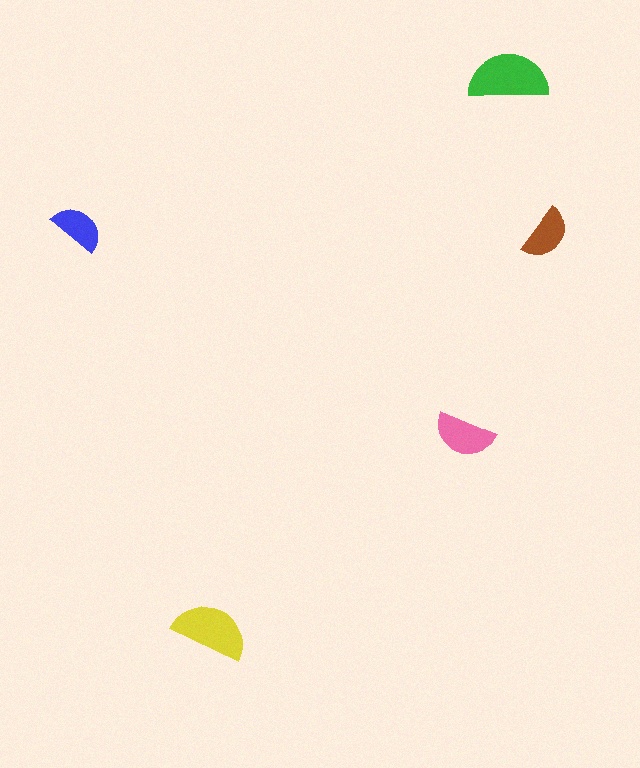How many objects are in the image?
There are 5 objects in the image.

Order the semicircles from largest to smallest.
the green one, the yellow one, the pink one, the brown one, the blue one.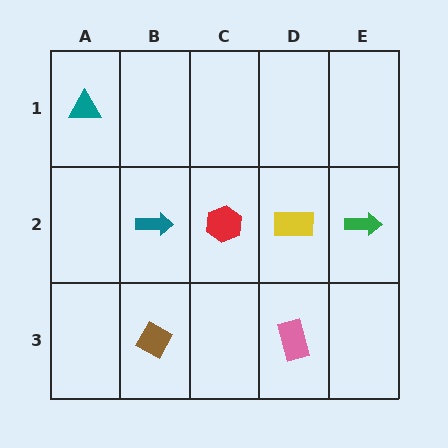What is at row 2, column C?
A red hexagon.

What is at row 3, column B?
A brown diamond.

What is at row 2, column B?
A teal arrow.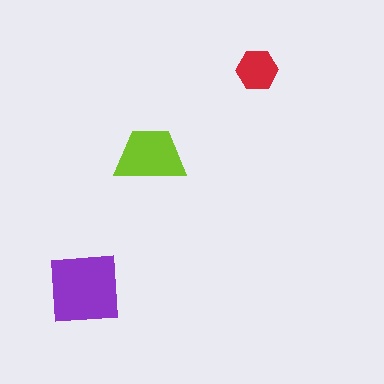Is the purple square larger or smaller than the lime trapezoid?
Larger.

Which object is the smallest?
The red hexagon.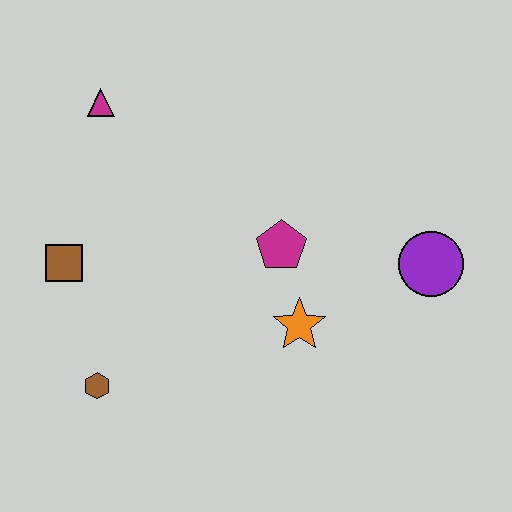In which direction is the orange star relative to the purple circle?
The orange star is to the left of the purple circle.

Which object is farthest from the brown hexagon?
The purple circle is farthest from the brown hexagon.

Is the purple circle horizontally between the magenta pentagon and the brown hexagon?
No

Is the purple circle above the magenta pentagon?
No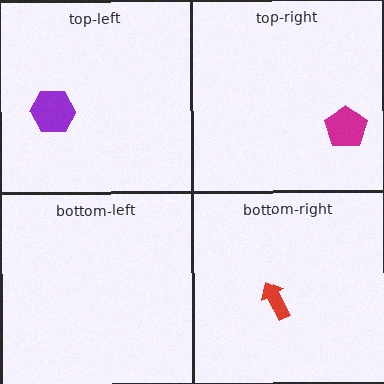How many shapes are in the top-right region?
1.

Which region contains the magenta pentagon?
The top-right region.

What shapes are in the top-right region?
The magenta pentagon.